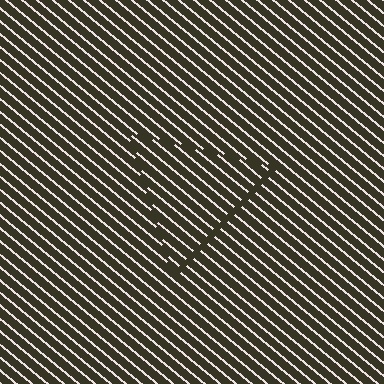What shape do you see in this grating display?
An illusory triangle. The interior of the shape contains the same grating, shifted by half a period — the contour is defined by the phase discontinuity where line-ends from the inner and outer gratings abut.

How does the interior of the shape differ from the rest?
The interior of the shape contains the same grating, shifted by half a period — the contour is defined by the phase discontinuity where line-ends from the inner and outer gratings abut.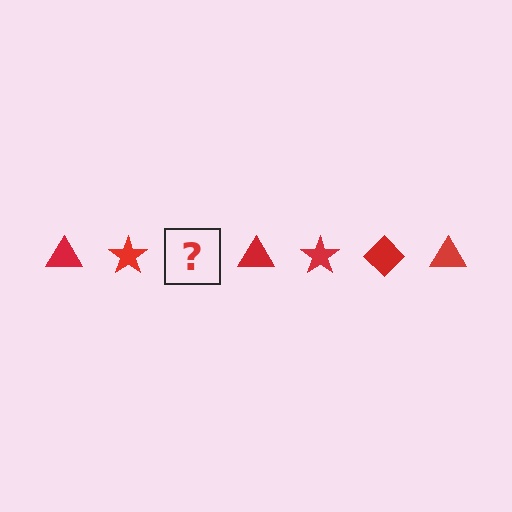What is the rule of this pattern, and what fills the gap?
The rule is that the pattern cycles through triangle, star, diamond shapes in red. The gap should be filled with a red diamond.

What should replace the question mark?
The question mark should be replaced with a red diamond.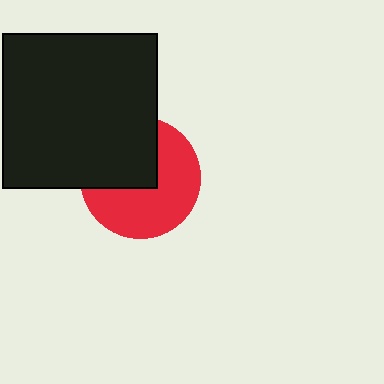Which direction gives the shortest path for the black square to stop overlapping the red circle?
Moving toward the upper-left gives the shortest separation.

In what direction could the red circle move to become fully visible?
The red circle could move toward the lower-right. That would shift it out from behind the black square entirely.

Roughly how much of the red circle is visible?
About half of it is visible (roughly 59%).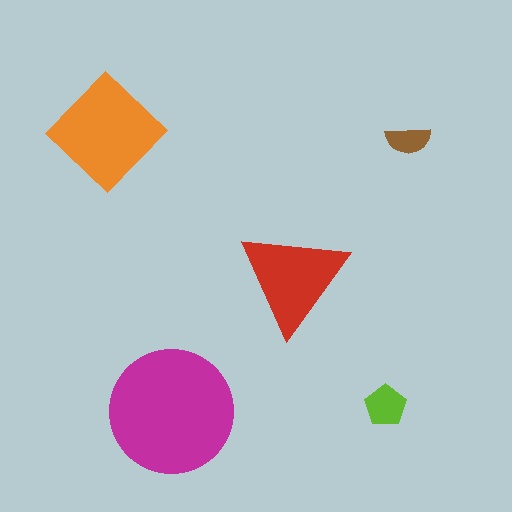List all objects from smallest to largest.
The brown semicircle, the lime pentagon, the red triangle, the orange diamond, the magenta circle.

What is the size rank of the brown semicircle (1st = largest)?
5th.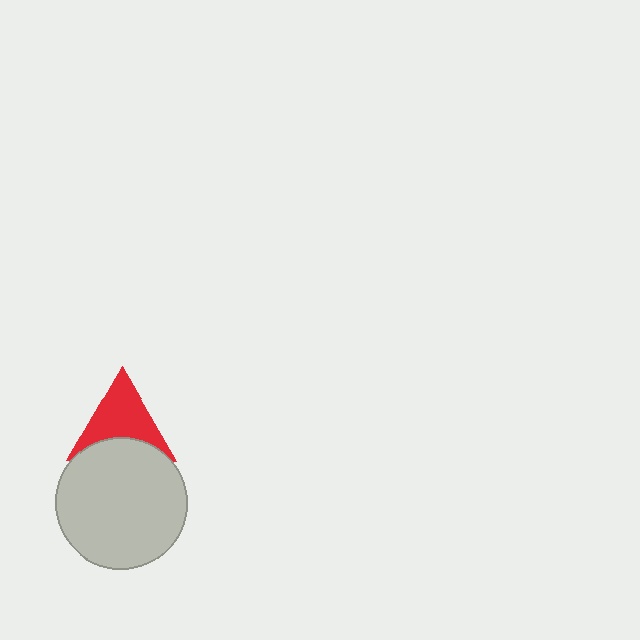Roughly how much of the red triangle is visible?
Most of it is visible (roughly 66%).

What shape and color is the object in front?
The object in front is a light gray circle.